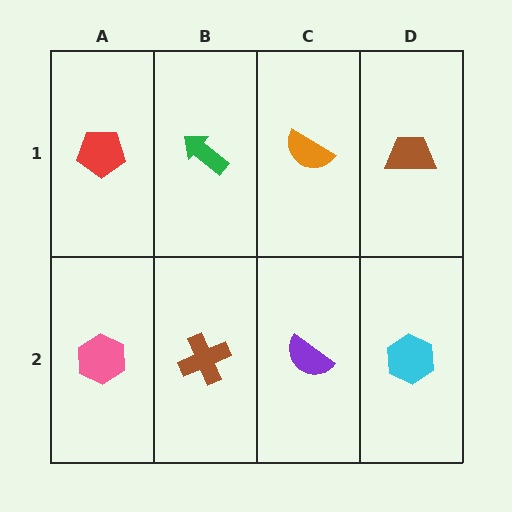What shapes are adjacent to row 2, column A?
A red pentagon (row 1, column A), a brown cross (row 2, column B).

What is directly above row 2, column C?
An orange semicircle.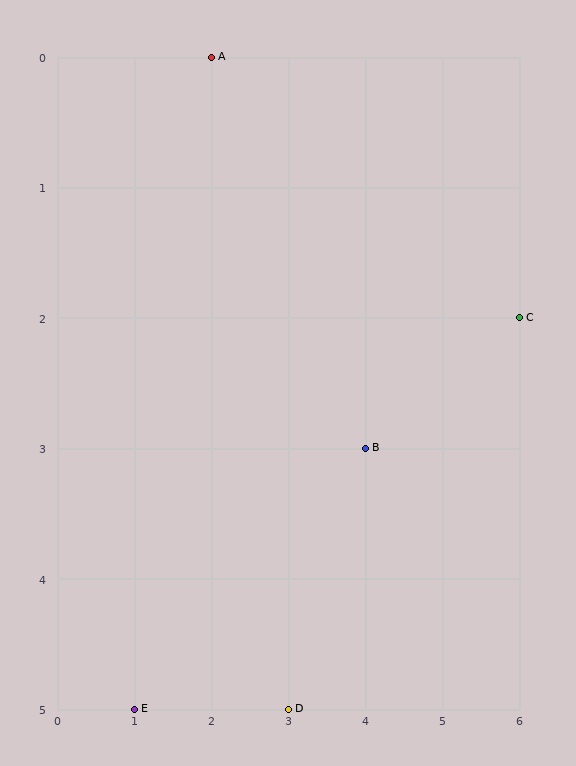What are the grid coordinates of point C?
Point C is at grid coordinates (6, 2).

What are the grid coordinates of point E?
Point E is at grid coordinates (1, 5).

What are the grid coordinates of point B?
Point B is at grid coordinates (4, 3).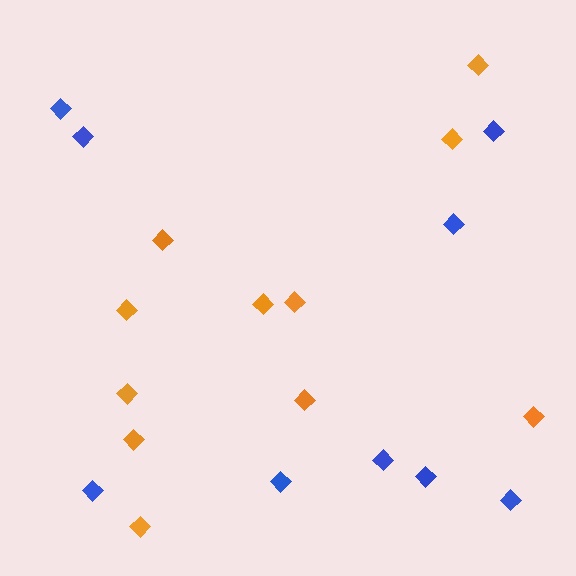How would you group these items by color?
There are 2 groups: one group of orange diamonds (11) and one group of blue diamonds (9).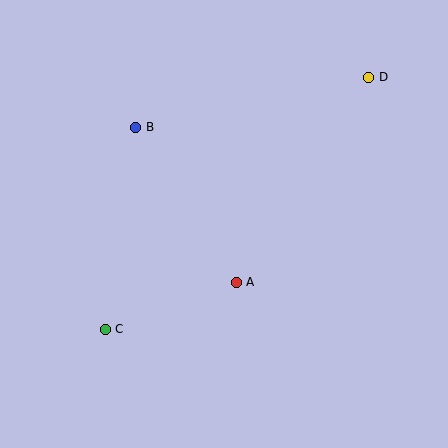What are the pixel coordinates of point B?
Point B is at (136, 127).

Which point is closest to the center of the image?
Point A at (236, 282) is closest to the center.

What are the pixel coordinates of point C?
Point C is at (105, 329).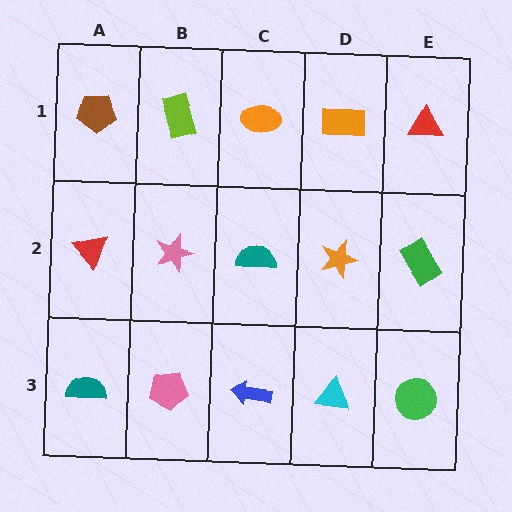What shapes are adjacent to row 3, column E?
A green rectangle (row 2, column E), a cyan triangle (row 3, column D).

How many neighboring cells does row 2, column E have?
3.